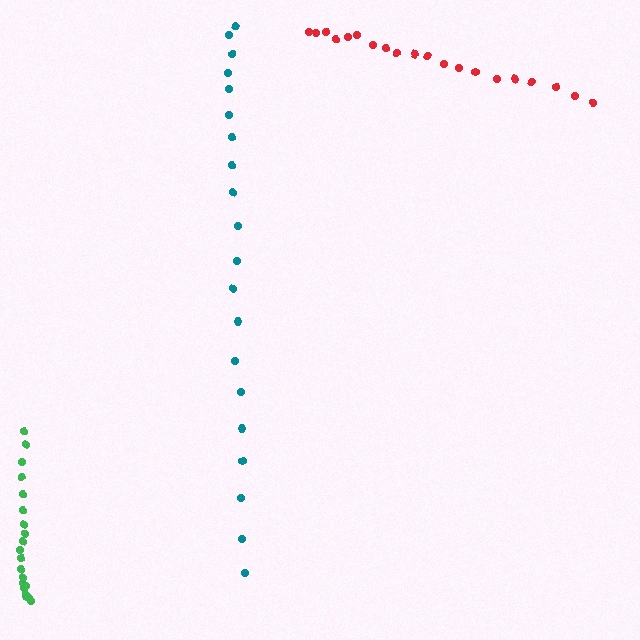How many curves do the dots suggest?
There are 3 distinct paths.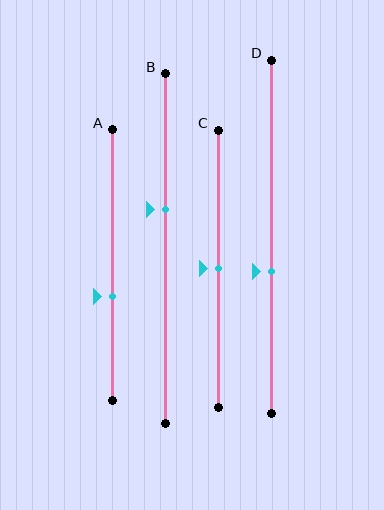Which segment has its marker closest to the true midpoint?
Segment C has its marker closest to the true midpoint.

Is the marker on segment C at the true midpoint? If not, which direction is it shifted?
Yes, the marker on segment C is at the true midpoint.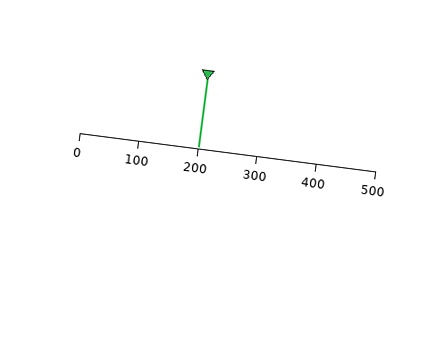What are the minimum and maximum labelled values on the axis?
The axis runs from 0 to 500.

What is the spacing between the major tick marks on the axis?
The major ticks are spaced 100 apart.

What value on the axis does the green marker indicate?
The marker indicates approximately 200.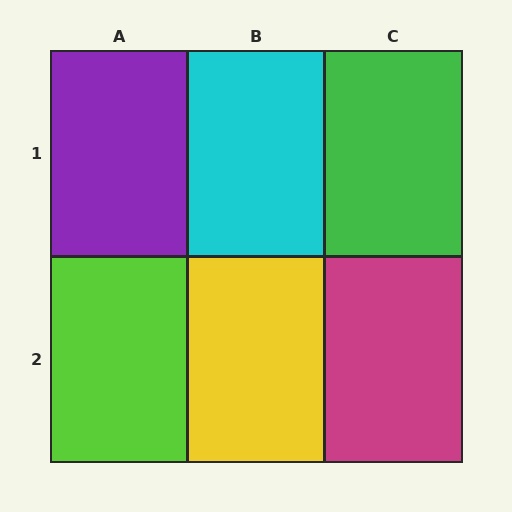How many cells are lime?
1 cell is lime.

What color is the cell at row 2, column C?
Magenta.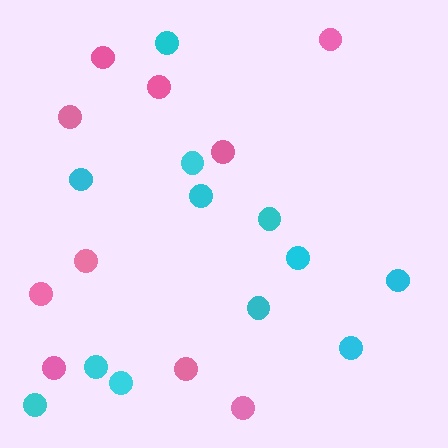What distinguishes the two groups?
There are 2 groups: one group of cyan circles (12) and one group of pink circles (10).